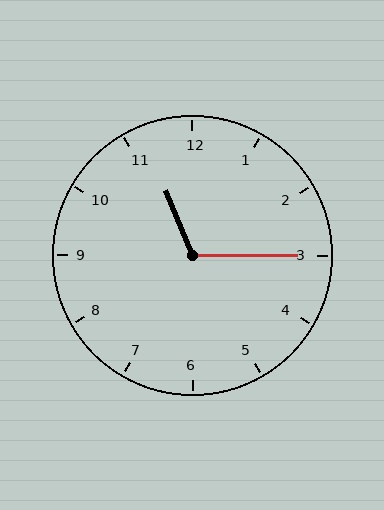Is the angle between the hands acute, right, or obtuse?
It is obtuse.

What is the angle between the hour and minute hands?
Approximately 112 degrees.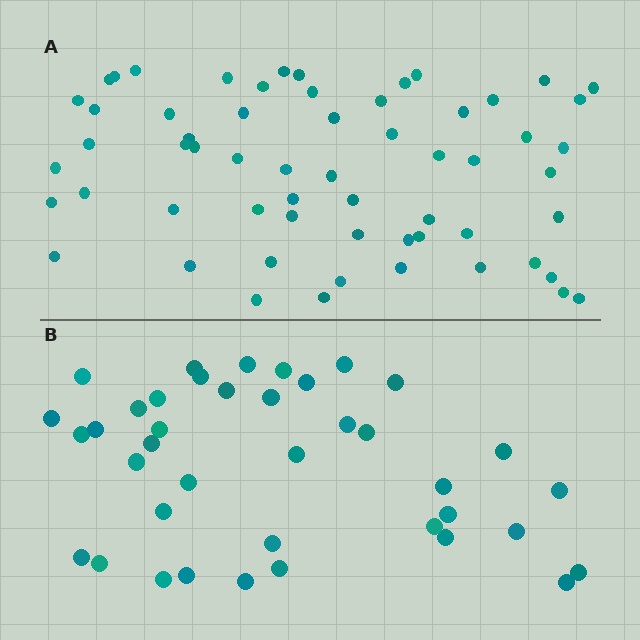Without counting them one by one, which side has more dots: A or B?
Region A (the top region) has more dots.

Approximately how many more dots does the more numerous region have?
Region A has approximately 20 more dots than region B.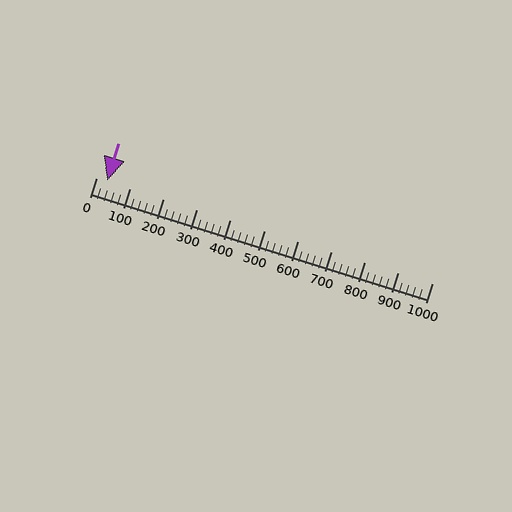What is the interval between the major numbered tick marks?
The major tick marks are spaced 100 units apart.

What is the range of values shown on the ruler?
The ruler shows values from 0 to 1000.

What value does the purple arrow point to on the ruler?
The purple arrow points to approximately 33.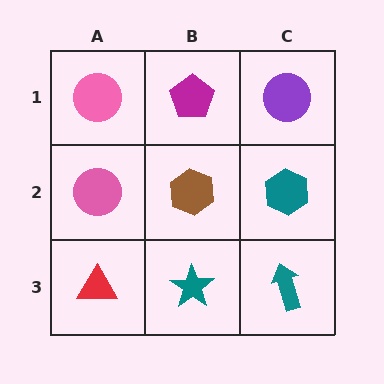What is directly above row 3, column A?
A pink circle.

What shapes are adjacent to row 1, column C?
A teal hexagon (row 2, column C), a magenta pentagon (row 1, column B).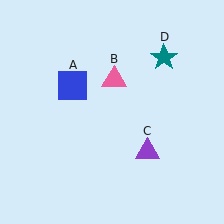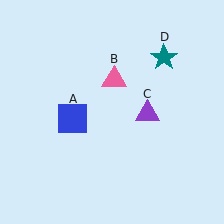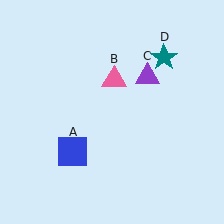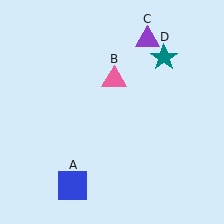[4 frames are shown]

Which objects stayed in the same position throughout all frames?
Pink triangle (object B) and teal star (object D) remained stationary.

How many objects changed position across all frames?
2 objects changed position: blue square (object A), purple triangle (object C).